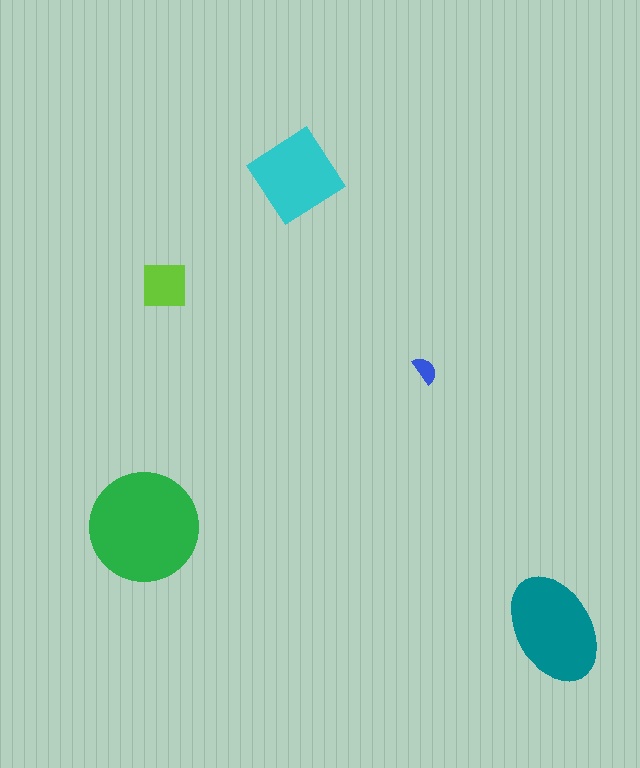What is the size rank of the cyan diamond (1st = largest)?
3rd.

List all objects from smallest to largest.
The blue semicircle, the lime square, the cyan diamond, the teal ellipse, the green circle.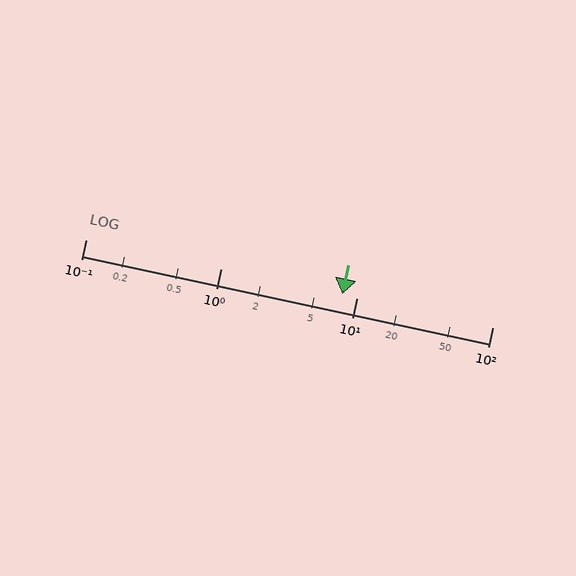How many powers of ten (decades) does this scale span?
The scale spans 3 decades, from 0.1 to 100.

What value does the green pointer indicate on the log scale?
The pointer indicates approximately 7.8.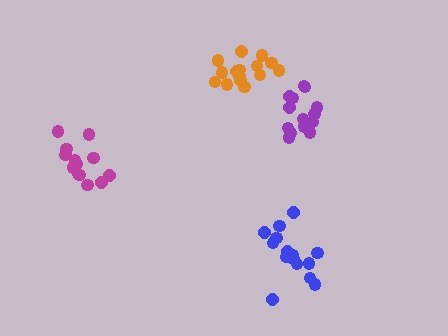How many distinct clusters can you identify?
There are 4 distinct clusters.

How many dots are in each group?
Group 1: 16 dots, Group 2: 15 dots, Group 3: 13 dots, Group 4: 14 dots (58 total).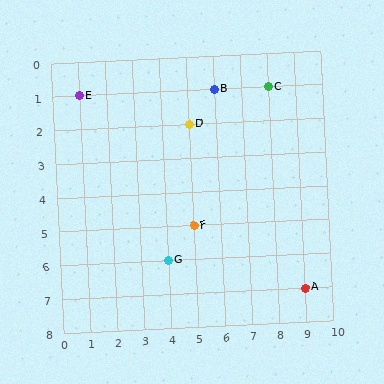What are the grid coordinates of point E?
Point E is at grid coordinates (1, 1).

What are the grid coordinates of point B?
Point B is at grid coordinates (6, 1).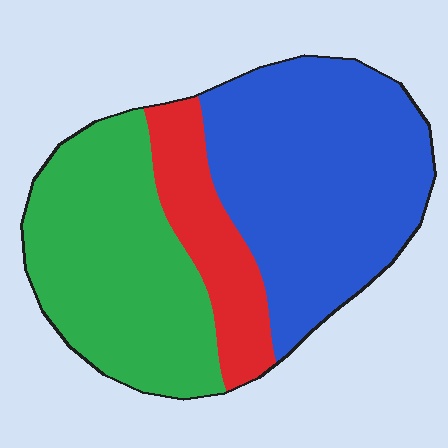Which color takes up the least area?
Red, at roughly 15%.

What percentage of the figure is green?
Green takes up between a third and a half of the figure.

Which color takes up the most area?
Blue, at roughly 45%.